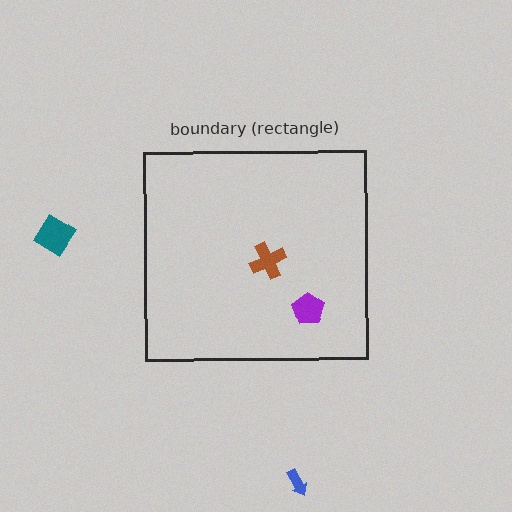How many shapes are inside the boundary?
2 inside, 2 outside.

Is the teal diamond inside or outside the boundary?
Outside.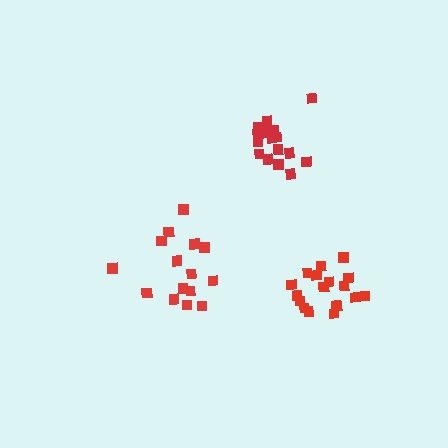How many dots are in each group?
Group 1: 20 dots, Group 2: 15 dots, Group 3: 18 dots (53 total).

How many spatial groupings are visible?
There are 3 spatial groupings.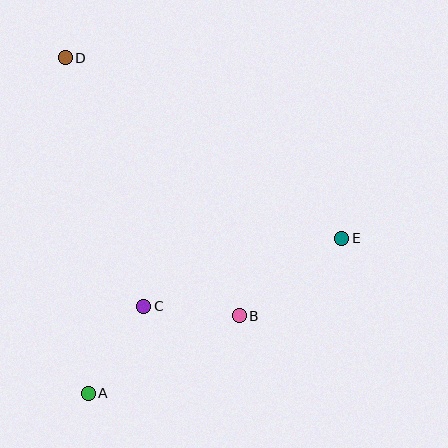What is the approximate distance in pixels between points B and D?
The distance between B and D is approximately 311 pixels.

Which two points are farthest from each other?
Points A and D are farthest from each other.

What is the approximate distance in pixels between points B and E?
The distance between B and E is approximately 129 pixels.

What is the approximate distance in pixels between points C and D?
The distance between C and D is approximately 261 pixels.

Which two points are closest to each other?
Points B and C are closest to each other.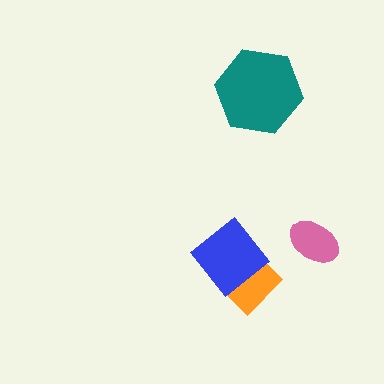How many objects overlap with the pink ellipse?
0 objects overlap with the pink ellipse.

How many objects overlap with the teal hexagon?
0 objects overlap with the teal hexagon.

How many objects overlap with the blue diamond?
1 object overlaps with the blue diamond.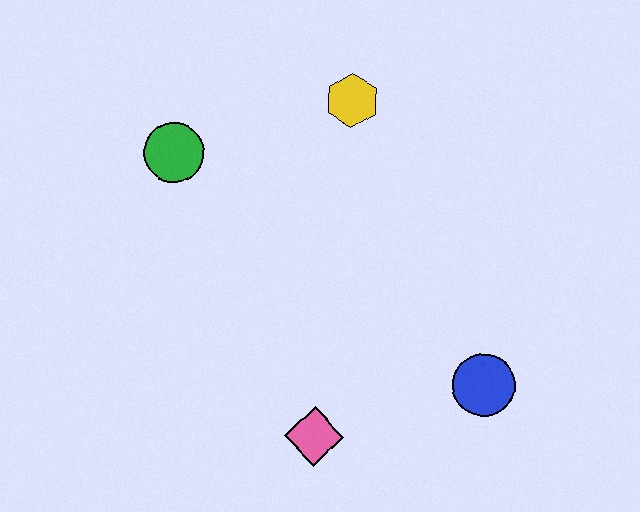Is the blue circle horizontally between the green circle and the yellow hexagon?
No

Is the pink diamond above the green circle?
No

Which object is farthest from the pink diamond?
The yellow hexagon is farthest from the pink diamond.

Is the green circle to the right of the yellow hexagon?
No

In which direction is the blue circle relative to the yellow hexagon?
The blue circle is below the yellow hexagon.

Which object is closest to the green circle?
The yellow hexagon is closest to the green circle.